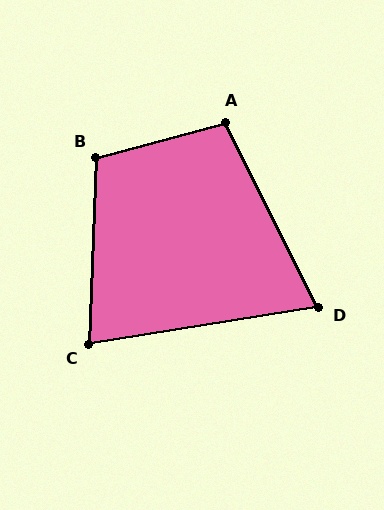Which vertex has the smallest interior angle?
D, at approximately 72 degrees.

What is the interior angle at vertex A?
Approximately 101 degrees (obtuse).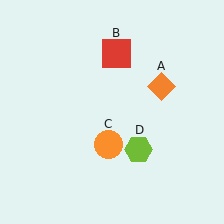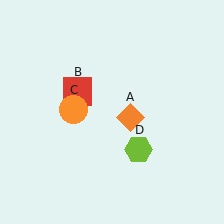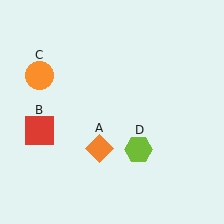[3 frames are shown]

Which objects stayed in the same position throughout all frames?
Lime hexagon (object D) remained stationary.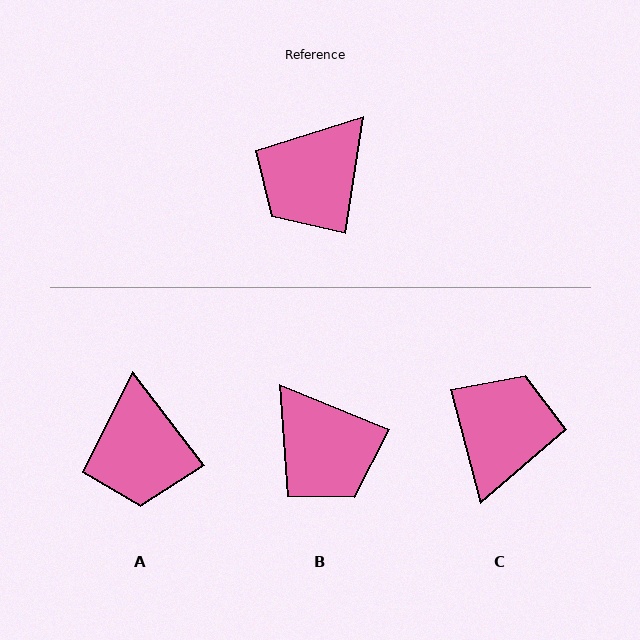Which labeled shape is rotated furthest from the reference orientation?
C, about 157 degrees away.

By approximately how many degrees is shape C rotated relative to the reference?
Approximately 157 degrees clockwise.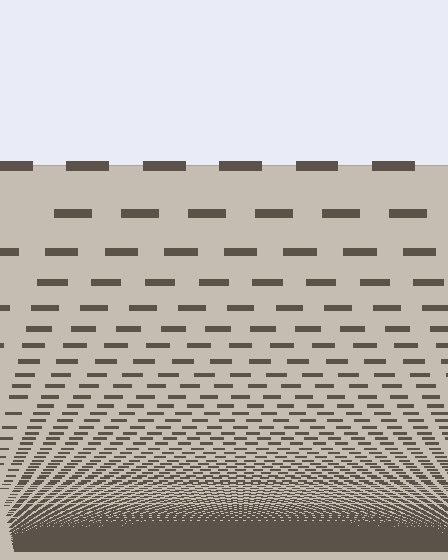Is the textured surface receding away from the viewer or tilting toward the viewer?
The surface appears to tilt toward the viewer. Texture elements get larger and sparser toward the top.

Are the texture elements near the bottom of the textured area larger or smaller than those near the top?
Smaller. The gradient is inverted — elements near the bottom are smaller and denser.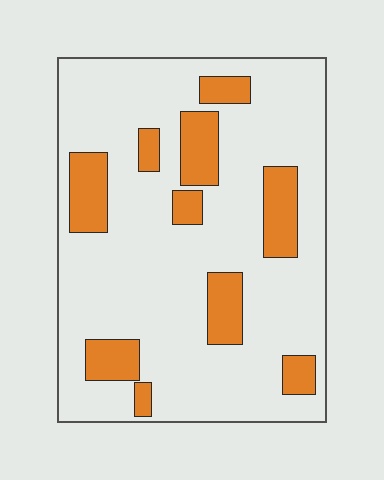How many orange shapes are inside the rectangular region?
10.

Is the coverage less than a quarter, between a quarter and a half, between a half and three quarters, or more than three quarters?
Less than a quarter.